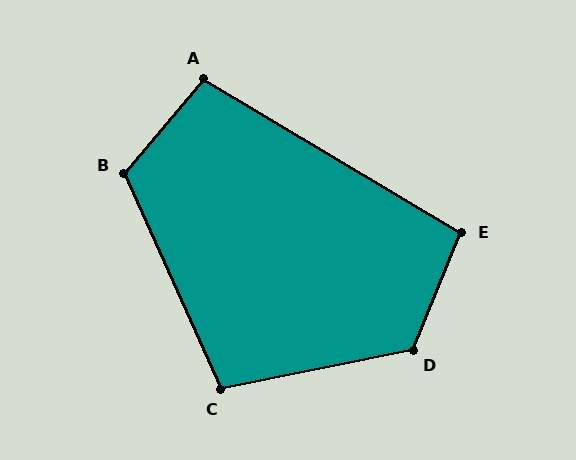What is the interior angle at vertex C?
Approximately 102 degrees (obtuse).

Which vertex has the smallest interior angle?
E, at approximately 98 degrees.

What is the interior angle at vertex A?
Approximately 99 degrees (obtuse).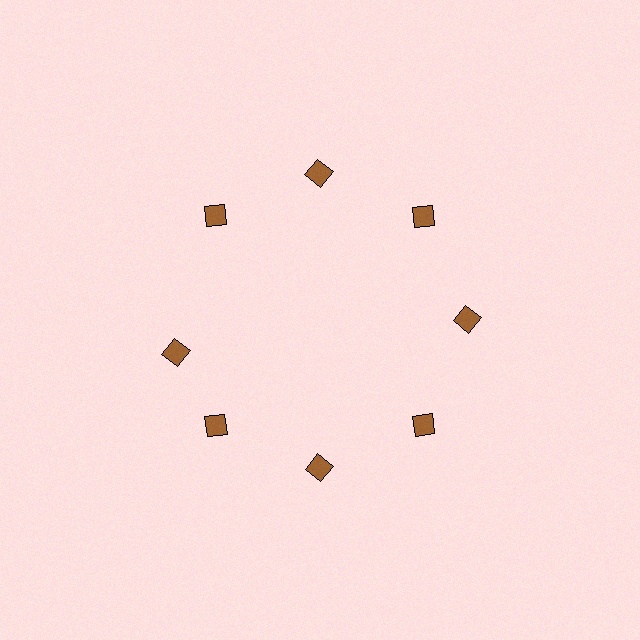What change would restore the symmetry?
The symmetry would be restored by rotating it back into even spacing with its neighbors so that all 8 squares sit at equal angles and equal distance from the center.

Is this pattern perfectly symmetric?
No. The 8 brown squares are arranged in a ring, but one element near the 9 o'clock position is rotated out of alignment along the ring, breaking the 8-fold rotational symmetry.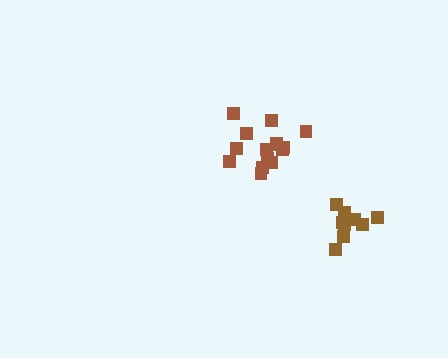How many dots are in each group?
Group 1: 15 dots, Group 2: 9 dots (24 total).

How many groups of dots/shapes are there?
There are 2 groups.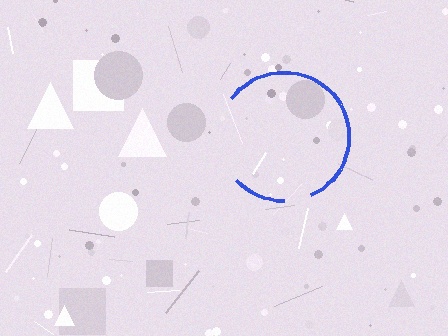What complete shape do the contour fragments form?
The contour fragments form a circle.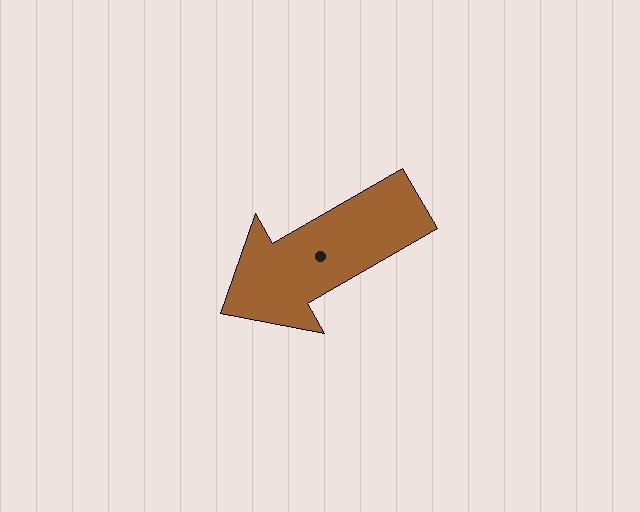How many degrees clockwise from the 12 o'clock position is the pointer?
Approximately 240 degrees.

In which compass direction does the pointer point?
Southwest.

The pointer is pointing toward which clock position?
Roughly 8 o'clock.